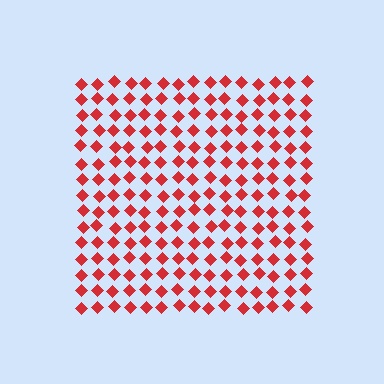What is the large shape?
The large shape is a square.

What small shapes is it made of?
It is made of small diamonds.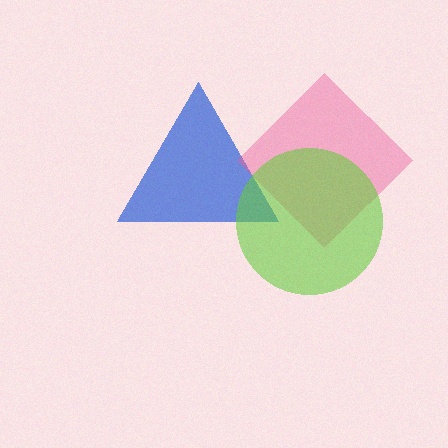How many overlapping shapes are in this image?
There are 3 overlapping shapes in the image.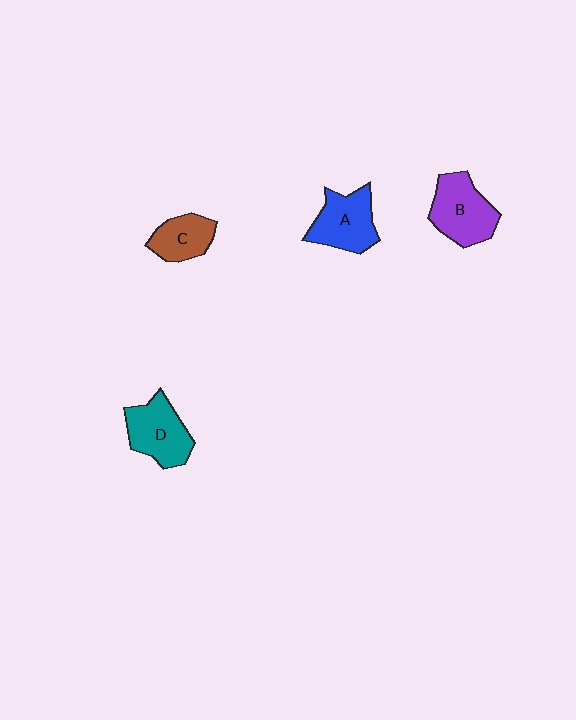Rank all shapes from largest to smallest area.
From largest to smallest: B (purple), D (teal), A (blue), C (brown).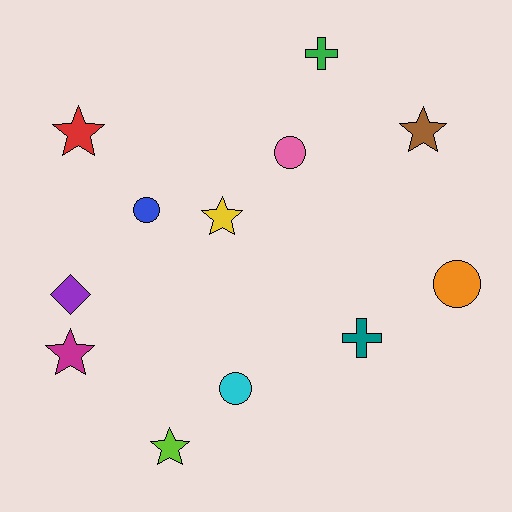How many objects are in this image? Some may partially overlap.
There are 12 objects.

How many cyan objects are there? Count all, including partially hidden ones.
There is 1 cyan object.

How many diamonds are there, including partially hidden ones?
There is 1 diamond.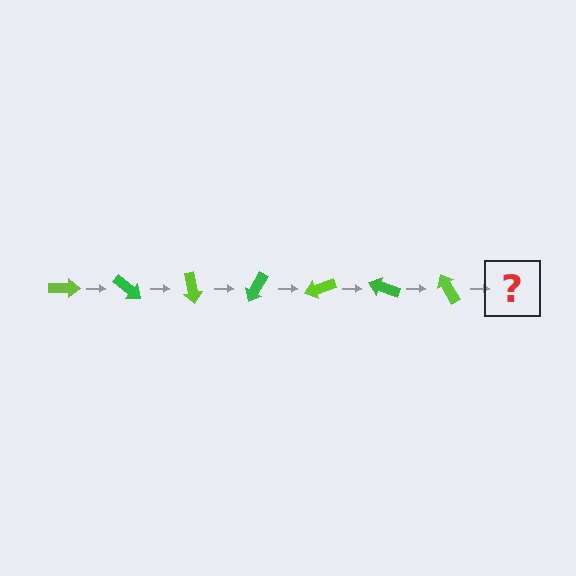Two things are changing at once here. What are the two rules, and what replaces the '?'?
The two rules are that it rotates 40 degrees each step and the color cycles through lime and green. The '?' should be a green arrow, rotated 280 degrees from the start.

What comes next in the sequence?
The next element should be a green arrow, rotated 280 degrees from the start.